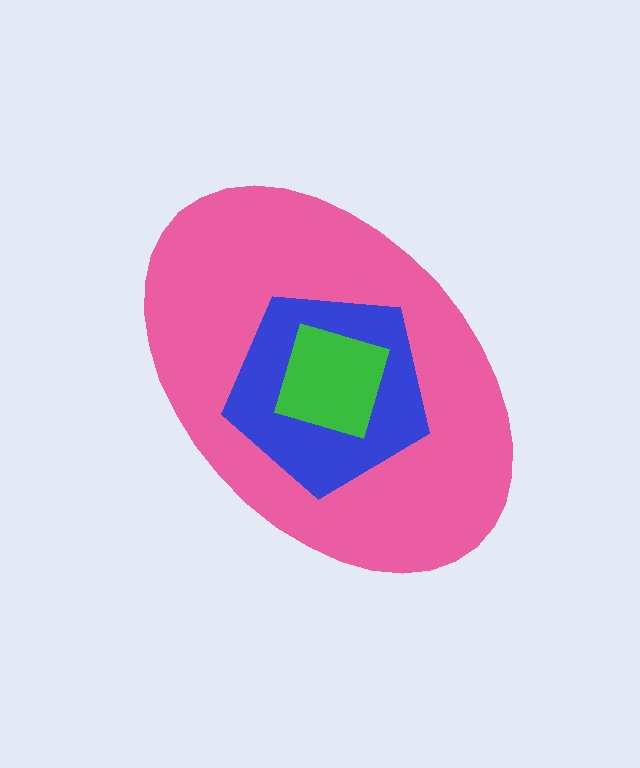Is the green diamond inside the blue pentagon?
Yes.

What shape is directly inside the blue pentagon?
The green diamond.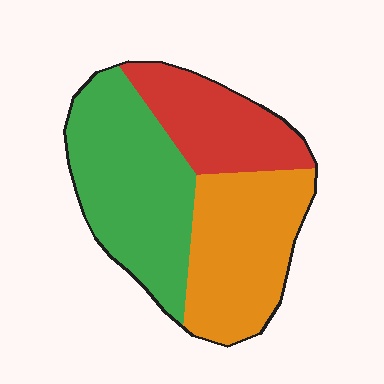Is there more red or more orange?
Orange.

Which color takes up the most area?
Green, at roughly 40%.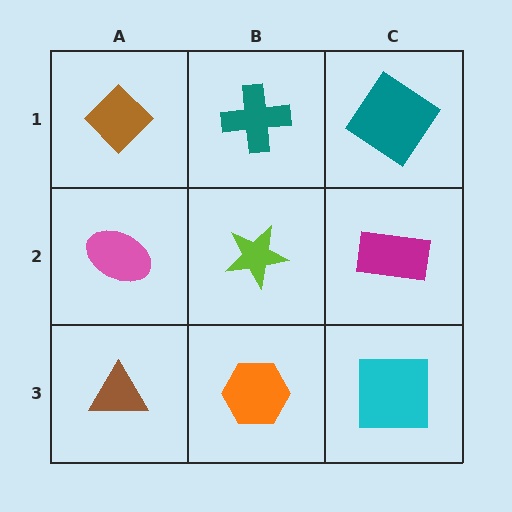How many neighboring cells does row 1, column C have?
2.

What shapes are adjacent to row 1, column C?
A magenta rectangle (row 2, column C), a teal cross (row 1, column B).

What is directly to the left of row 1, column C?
A teal cross.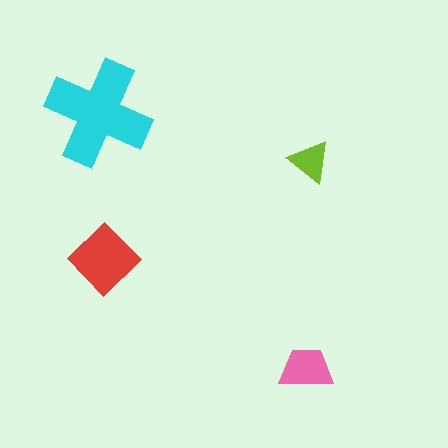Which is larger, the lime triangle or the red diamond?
The red diamond.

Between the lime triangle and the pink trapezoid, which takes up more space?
The pink trapezoid.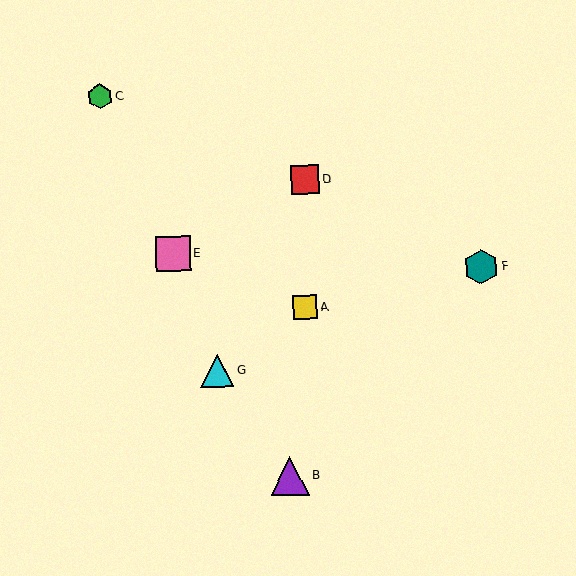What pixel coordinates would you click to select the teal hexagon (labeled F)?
Click at (481, 267) to select the teal hexagon F.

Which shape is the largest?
The purple triangle (labeled B) is the largest.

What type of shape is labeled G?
Shape G is a cyan triangle.